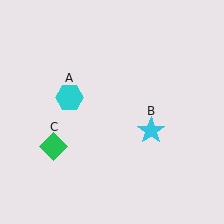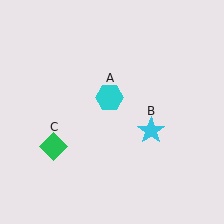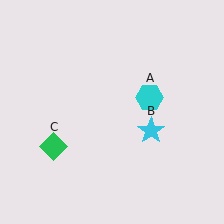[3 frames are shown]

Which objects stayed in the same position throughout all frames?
Cyan star (object B) and green diamond (object C) remained stationary.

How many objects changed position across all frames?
1 object changed position: cyan hexagon (object A).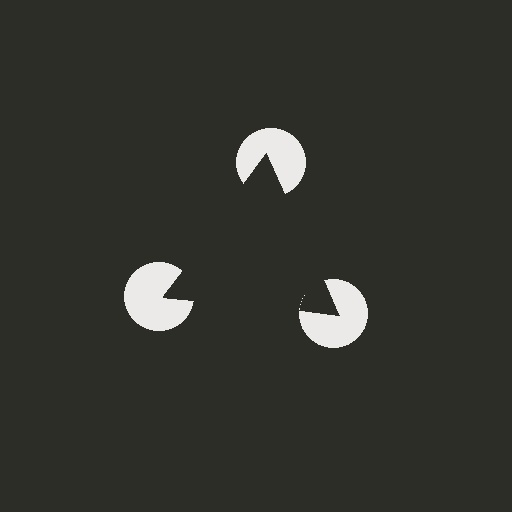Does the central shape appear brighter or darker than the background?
It typically appears slightly darker than the background, even though no actual brightness change is drawn.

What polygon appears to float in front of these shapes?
An illusory triangle — its edges are inferred from the aligned wedge cuts in the pac-man discs, not physically drawn.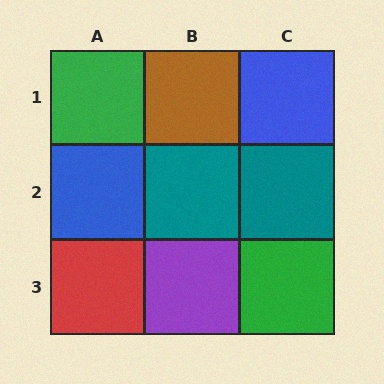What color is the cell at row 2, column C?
Teal.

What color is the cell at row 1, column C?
Blue.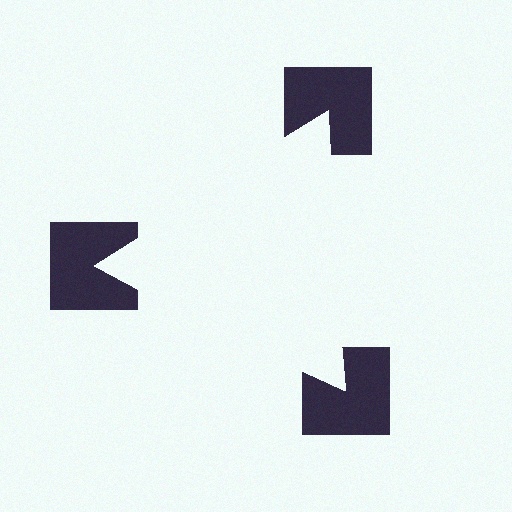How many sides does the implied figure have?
3 sides.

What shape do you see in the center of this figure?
An illusory triangle — its edges are inferred from the aligned wedge cuts in the notched squares, not physically drawn.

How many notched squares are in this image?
There are 3 — one at each vertex of the illusory triangle.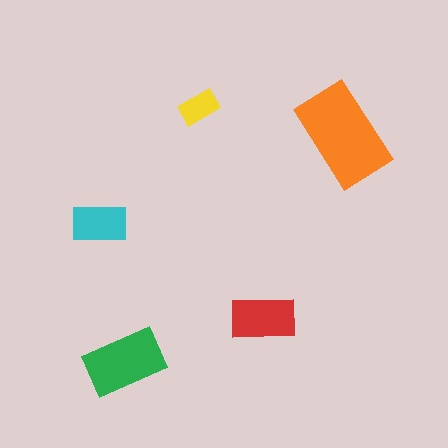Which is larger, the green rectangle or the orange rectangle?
The orange one.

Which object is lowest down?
The green rectangle is bottommost.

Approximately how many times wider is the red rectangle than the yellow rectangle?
About 1.5 times wider.